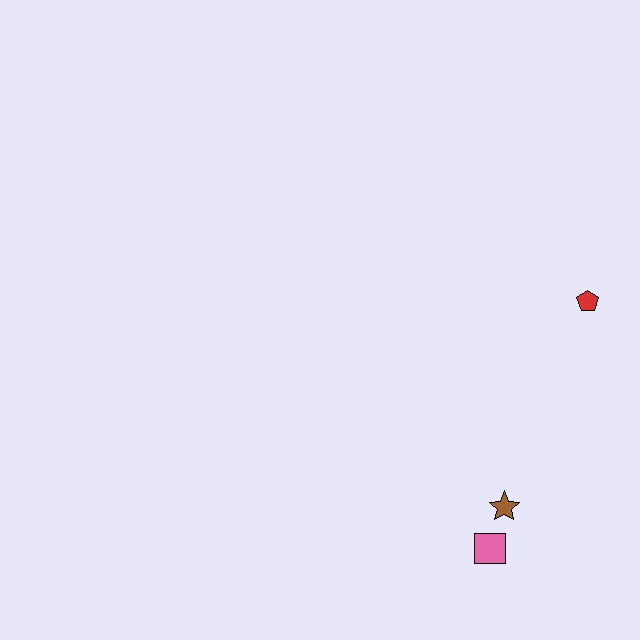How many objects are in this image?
There are 3 objects.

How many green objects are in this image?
There are no green objects.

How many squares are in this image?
There is 1 square.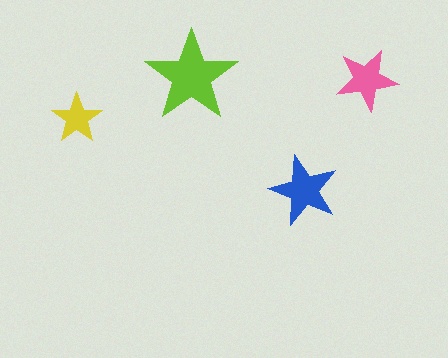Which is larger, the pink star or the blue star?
The blue one.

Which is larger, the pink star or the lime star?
The lime one.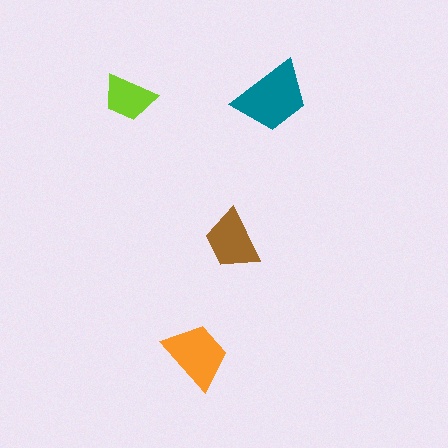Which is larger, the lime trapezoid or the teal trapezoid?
The teal one.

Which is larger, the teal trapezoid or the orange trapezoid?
The teal one.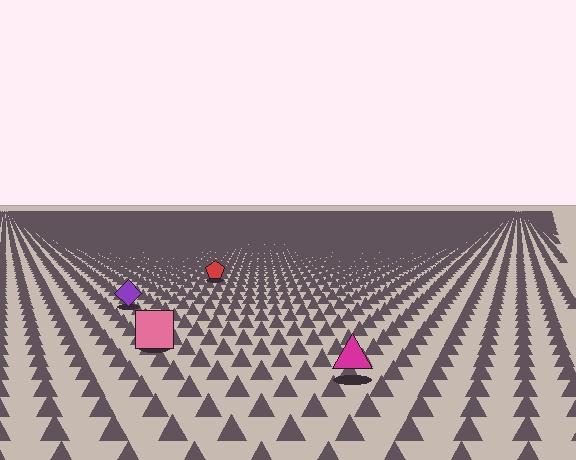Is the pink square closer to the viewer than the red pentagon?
Yes. The pink square is closer — you can tell from the texture gradient: the ground texture is coarser near it.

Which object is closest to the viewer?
The magenta triangle is closest. The texture marks near it are larger and more spread out.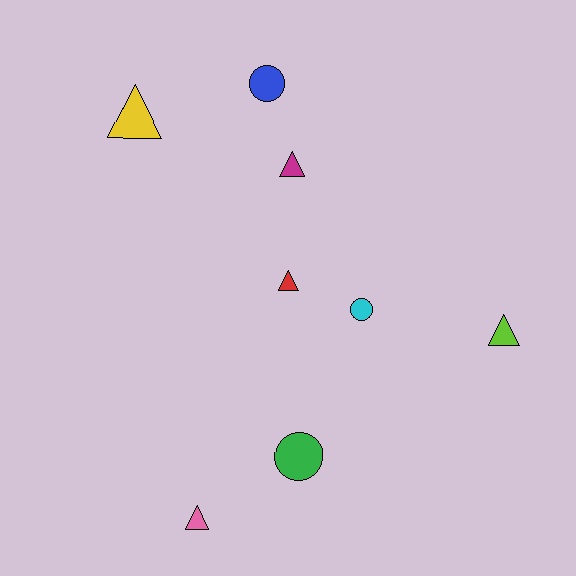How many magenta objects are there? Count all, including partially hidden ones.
There is 1 magenta object.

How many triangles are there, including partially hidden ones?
There are 5 triangles.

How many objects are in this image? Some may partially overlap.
There are 8 objects.